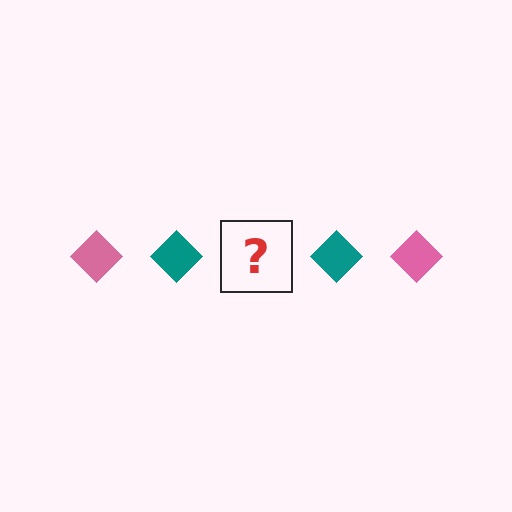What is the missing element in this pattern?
The missing element is a pink diamond.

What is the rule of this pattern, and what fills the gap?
The rule is that the pattern cycles through pink, teal diamonds. The gap should be filled with a pink diamond.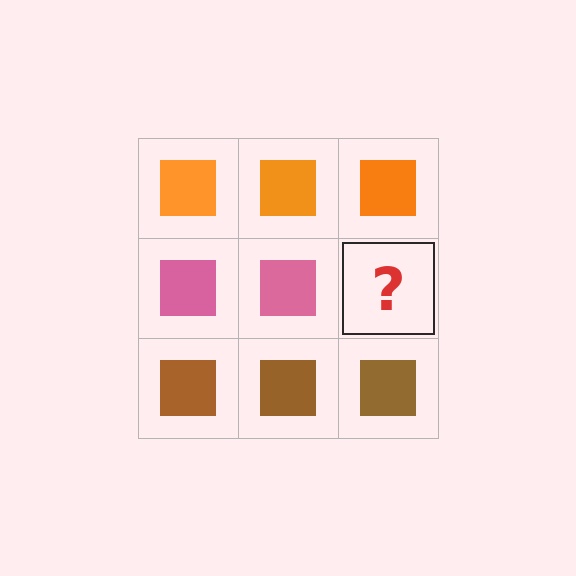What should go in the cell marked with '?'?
The missing cell should contain a pink square.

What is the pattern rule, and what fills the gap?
The rule is that each row has a consistent color. The gap should be filled with a pink square.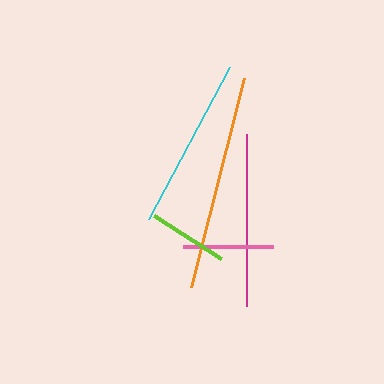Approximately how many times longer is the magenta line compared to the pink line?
The magenta line is approximately 1.9 times the length of the pink line.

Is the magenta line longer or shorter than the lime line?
The magenta line is longer than the lime line.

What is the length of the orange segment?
The orange segment is approximately 215 pixels long.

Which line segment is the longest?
The orange line is the longest at approximately 215 pixels.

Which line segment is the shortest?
The lime line is the shortest at approximately 79 pixels.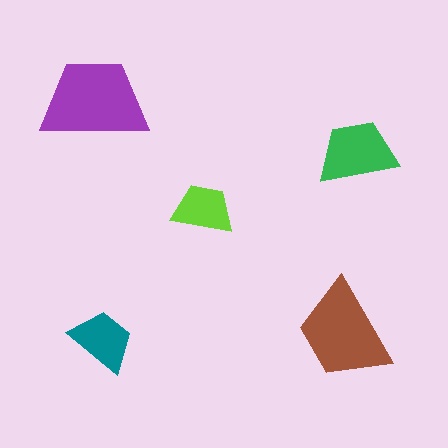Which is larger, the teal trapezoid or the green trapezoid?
The green one.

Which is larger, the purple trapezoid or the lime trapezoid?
The purple one.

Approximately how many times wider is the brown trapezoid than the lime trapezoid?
About 1.5 times wider.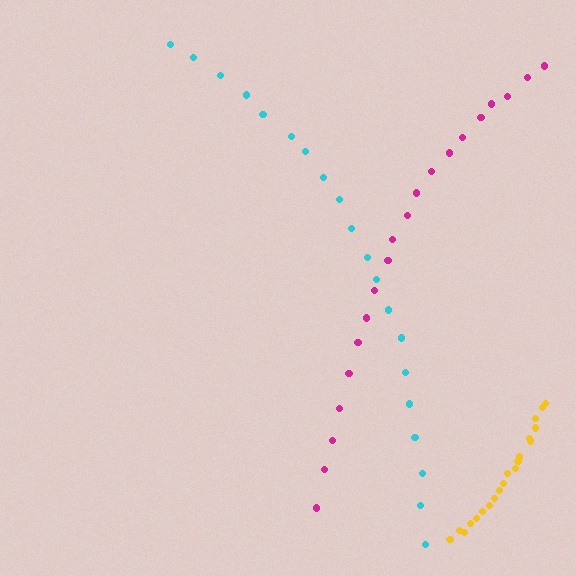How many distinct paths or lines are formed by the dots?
There are 3 distinct paths.